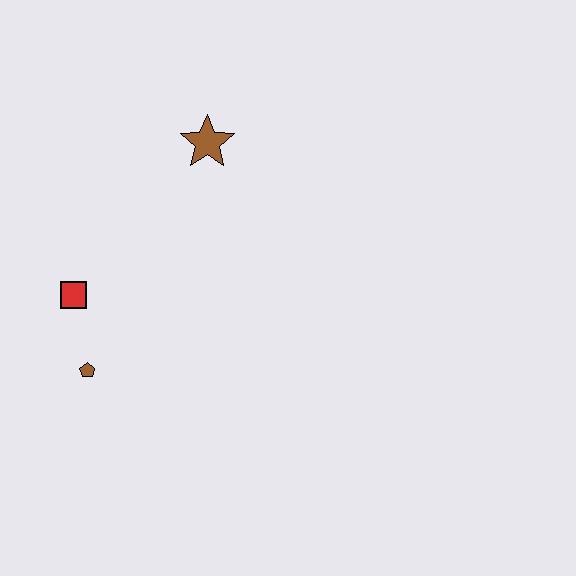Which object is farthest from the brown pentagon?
The brown star is farthest from the brown pentagon.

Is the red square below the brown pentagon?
No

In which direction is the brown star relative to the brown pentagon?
The brown star is above the brown pentagon.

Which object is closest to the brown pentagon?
The red square is closest to the brown pentagon.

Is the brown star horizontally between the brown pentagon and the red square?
No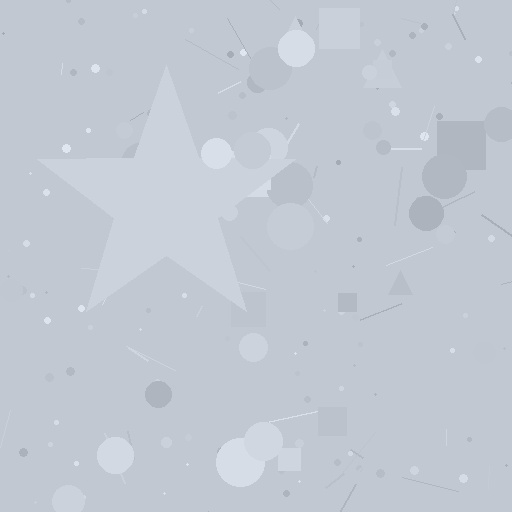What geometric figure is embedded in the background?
A star is embedded in the background.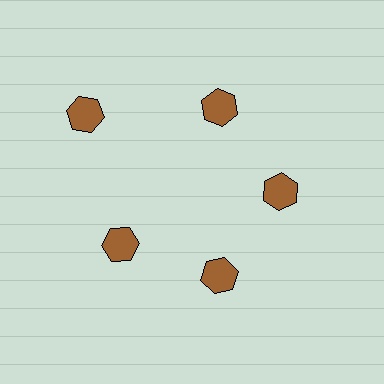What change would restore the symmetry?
The symmetry would be restored by moving it inward, back onto the ring so that all 5 hexagons sit at equal angles and equal distance from the center.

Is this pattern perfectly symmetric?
No. The 5 brown hexagons are arranged in a ring, but one element near the 10 o'clock position is pushed outward from the center, breaking the 5-fold rotational symmetry.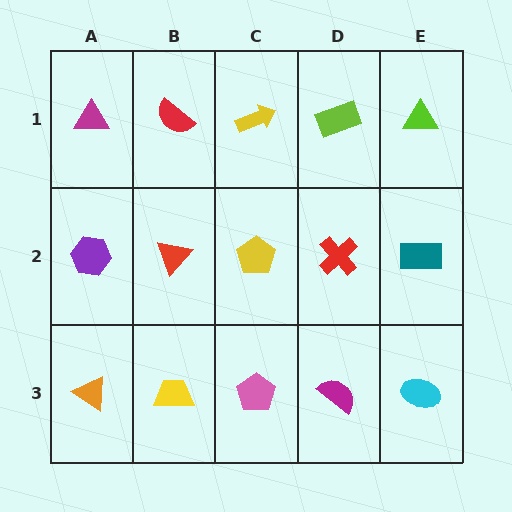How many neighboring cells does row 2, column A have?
3.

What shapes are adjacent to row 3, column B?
A red triangle (row 2, column B), an orange triangle (row 3, column A), a pink pentagon (row 3, column C).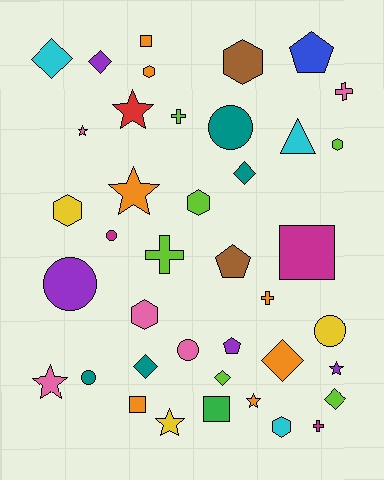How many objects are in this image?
There are 40 objects.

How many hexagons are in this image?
There are 7 hexagons.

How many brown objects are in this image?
There are 2 brown objects.